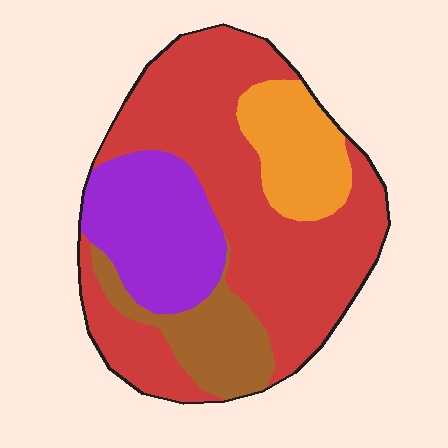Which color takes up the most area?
Red, at roughly 55%.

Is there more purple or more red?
Red.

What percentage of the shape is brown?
Brown covers about 10% of the shape.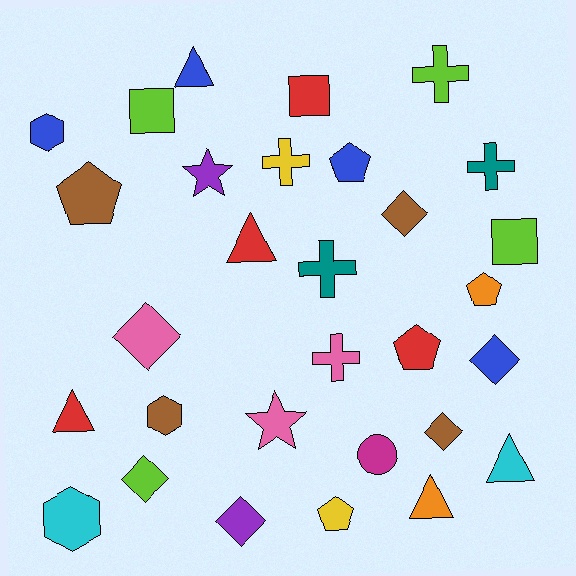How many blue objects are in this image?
There are 4 blue objects.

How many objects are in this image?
There are 30 objects.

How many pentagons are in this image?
There are 5 pentagons.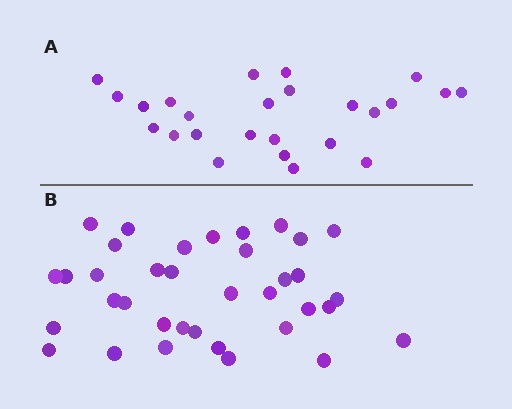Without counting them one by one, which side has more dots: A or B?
Region B (the bottom region) has more dots.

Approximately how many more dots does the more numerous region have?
Region B has roughly 12 or so more dots than region A.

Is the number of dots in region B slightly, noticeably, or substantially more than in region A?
Region B has noticeably more, but not dramatically so. The ratio is roughly 1.4 to 1.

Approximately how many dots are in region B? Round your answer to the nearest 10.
About 40 dots. (The exact count is 36, which rounds to 40.)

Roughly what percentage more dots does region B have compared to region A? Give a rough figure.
About 45% more.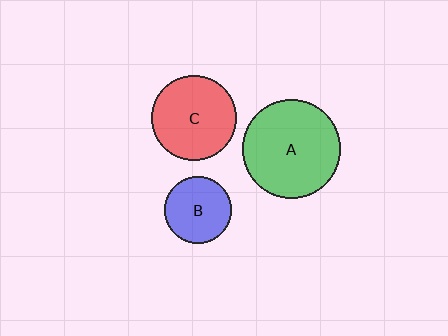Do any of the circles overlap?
No, none of the circles overlap.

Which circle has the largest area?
Circle A (green).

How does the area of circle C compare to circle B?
Approximately 1.6 times.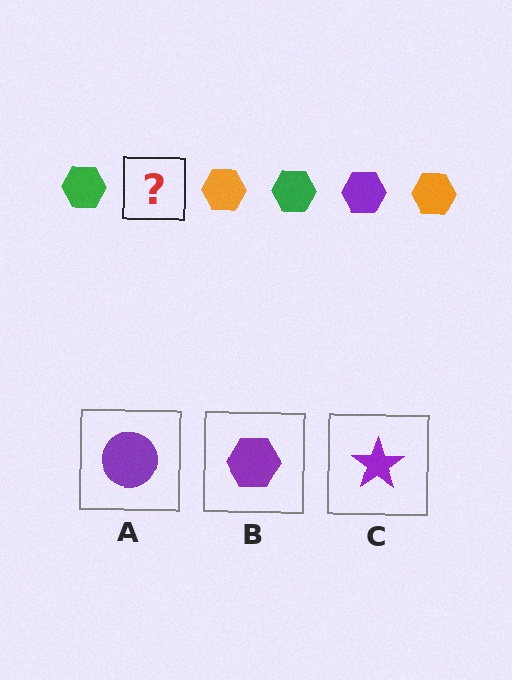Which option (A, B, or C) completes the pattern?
B.